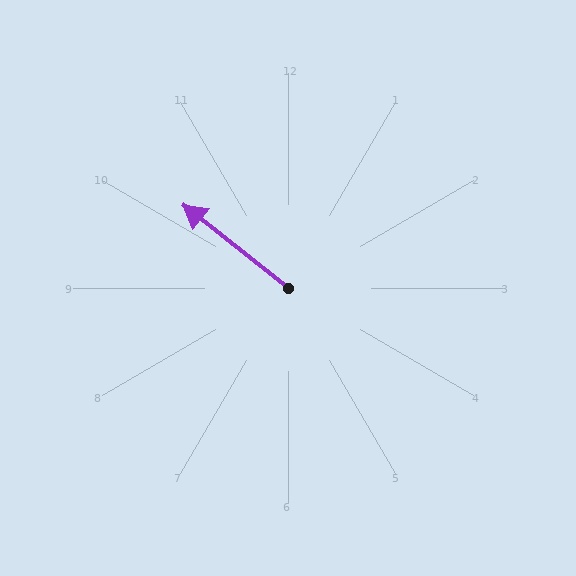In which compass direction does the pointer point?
Northwest.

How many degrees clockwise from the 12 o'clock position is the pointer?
Approximately 308 degrees.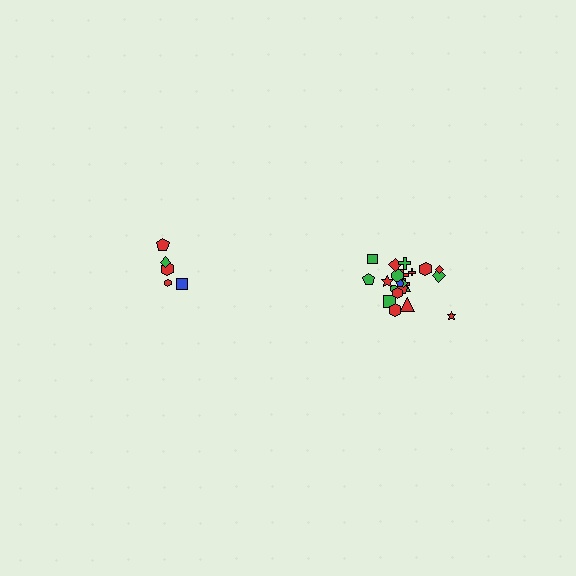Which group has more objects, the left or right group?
The right group.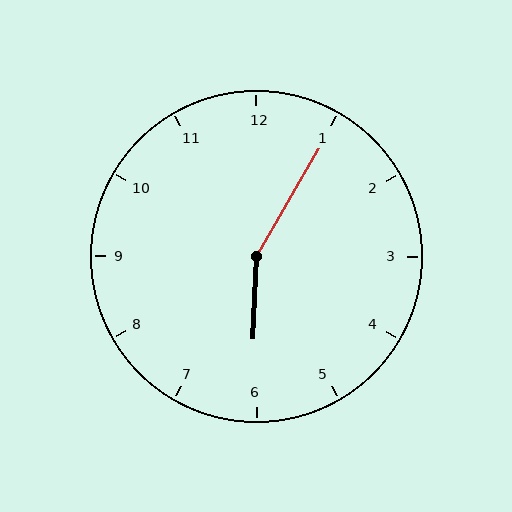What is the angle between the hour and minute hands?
Approximately 152 degrees.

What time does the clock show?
6:05.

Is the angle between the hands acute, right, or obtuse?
It is obtuse.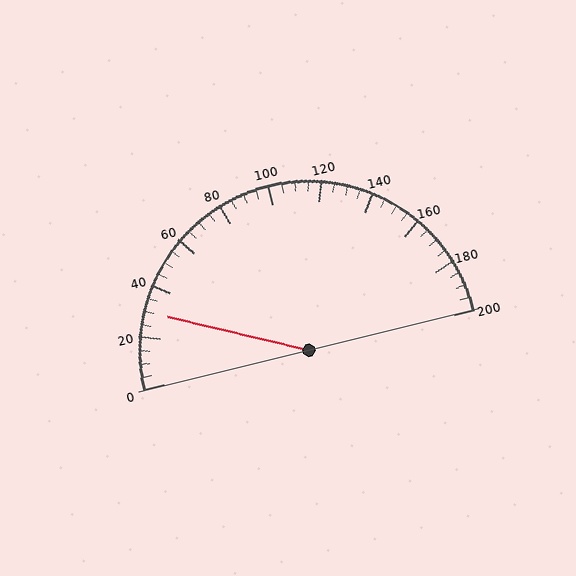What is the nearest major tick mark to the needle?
The nearest major tick mark is 40.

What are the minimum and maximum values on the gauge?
The gauge ranges from 0 to 200.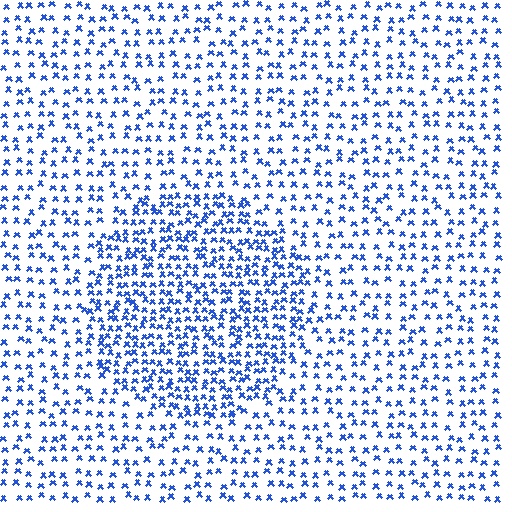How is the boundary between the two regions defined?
The boundary is defined by a change in element density (approximately 1.9x ratio). All elements are the same color, size, and shape.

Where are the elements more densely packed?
The elements are more densely packed inside the circle boundary.